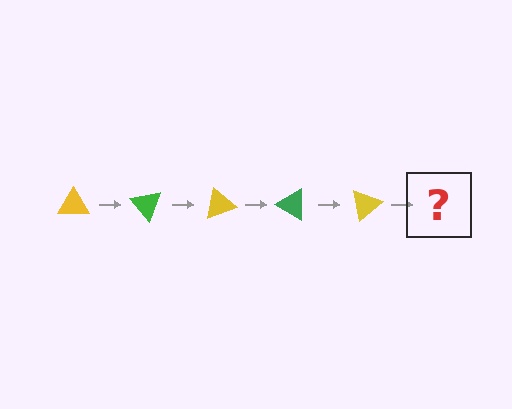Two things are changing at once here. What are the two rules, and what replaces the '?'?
The two rules are that it rotates 50 degrees each step and the color cycles through yellow and green. The '?' should be a green triangle, rotated 250 degrees from the start.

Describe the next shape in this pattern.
It should be a green triangle, rotated 250 degrees from the start.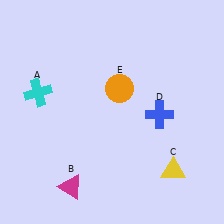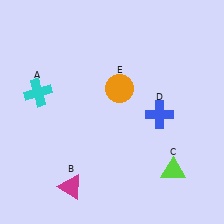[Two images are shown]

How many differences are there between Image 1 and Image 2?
There is 1 difference between the two images.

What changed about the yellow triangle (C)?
In Image 1, C is yellow. In Image 2, it changed to lime.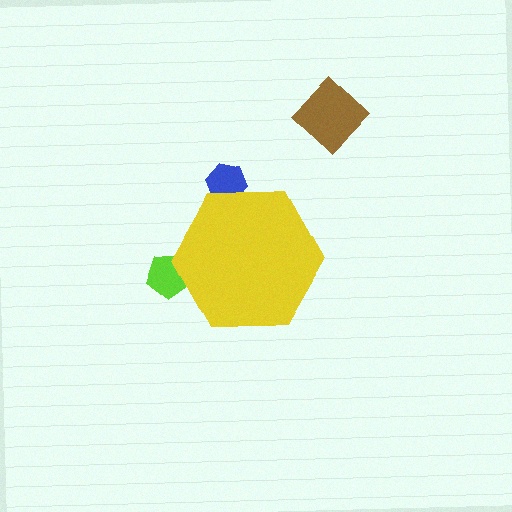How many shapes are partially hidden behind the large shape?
2 shapes are partially hidden.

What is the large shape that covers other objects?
A yellow hexagon.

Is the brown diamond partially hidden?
No, the brown diamond is fully visible.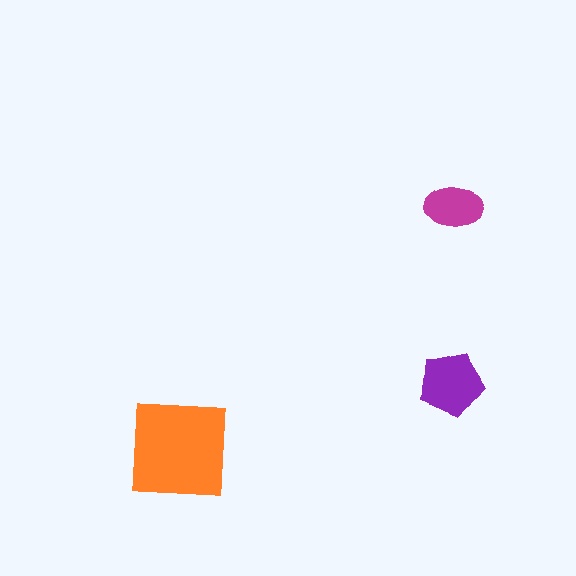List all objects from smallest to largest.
The magenta ellipse, the purple pentagon, the orange square.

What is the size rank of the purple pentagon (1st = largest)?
2nd.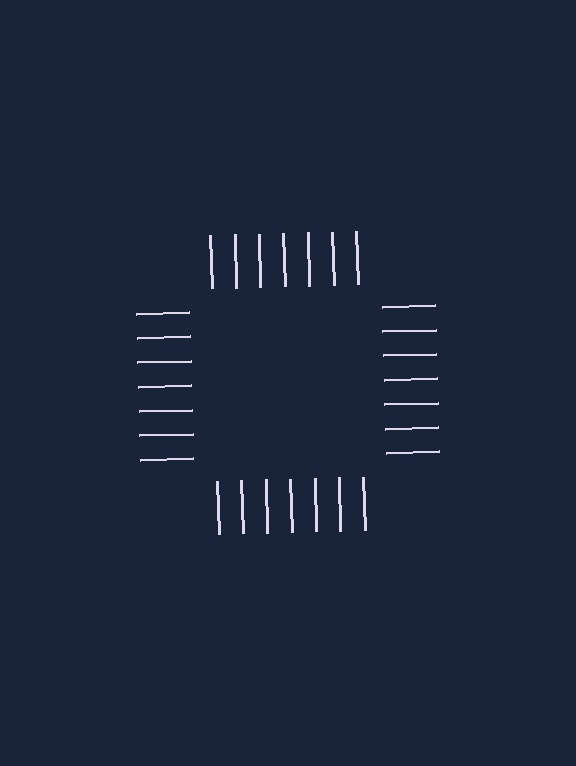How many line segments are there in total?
28 — 7 along each of the 4 edges.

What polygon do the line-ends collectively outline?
An illusory square — the line segments terminate on its edges but no continuous stroke is drawn.